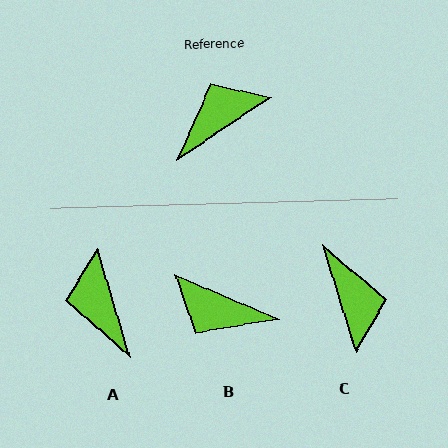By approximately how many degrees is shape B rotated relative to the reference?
Approximately 123 degrees counter-clockwise.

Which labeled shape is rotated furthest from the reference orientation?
B, about 123 degrees away.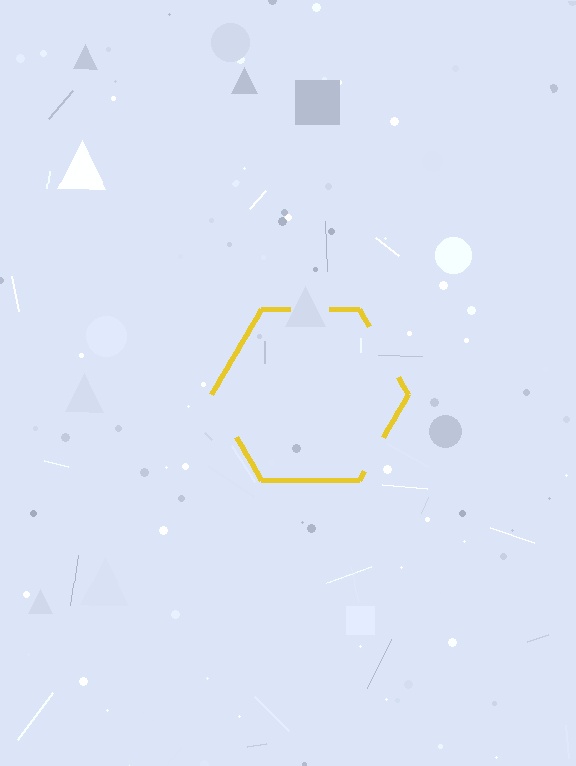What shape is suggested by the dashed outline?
The dashed outline suggests a hexagon.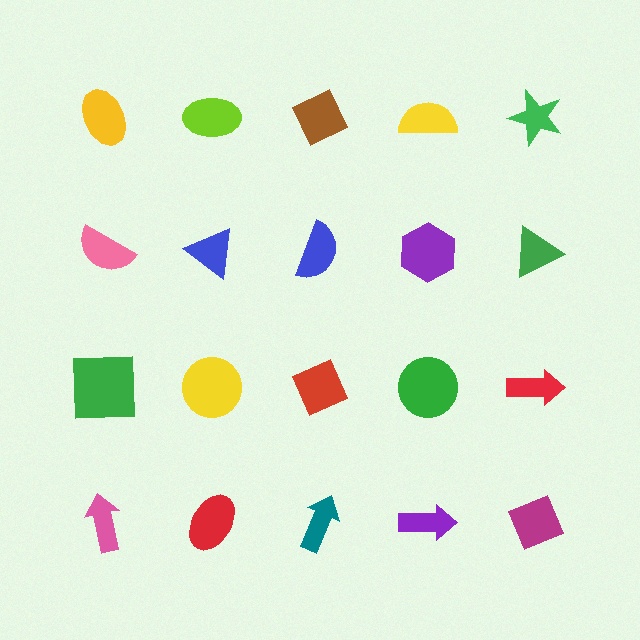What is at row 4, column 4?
A purple arrow.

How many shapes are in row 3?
5 shapes.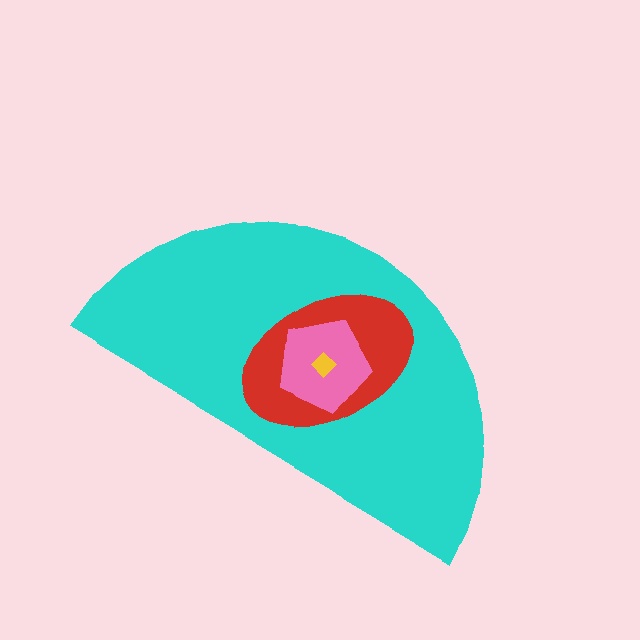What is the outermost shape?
The cyan semicircle.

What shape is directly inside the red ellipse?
The pink pentagon.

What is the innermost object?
The yellow diamond.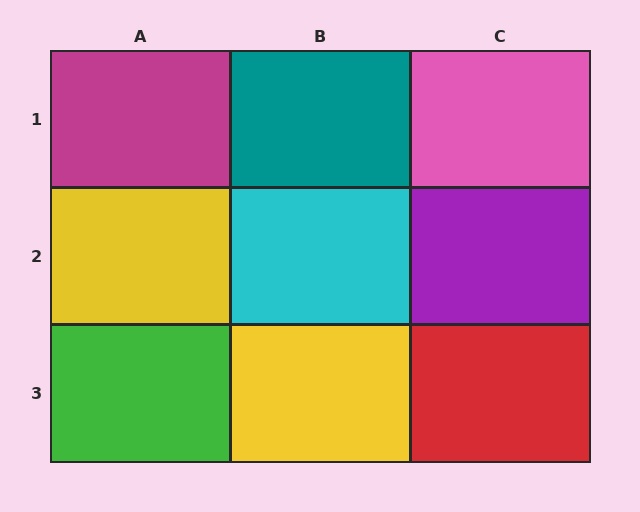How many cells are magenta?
1 cell is magenta.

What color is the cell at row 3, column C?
Red.